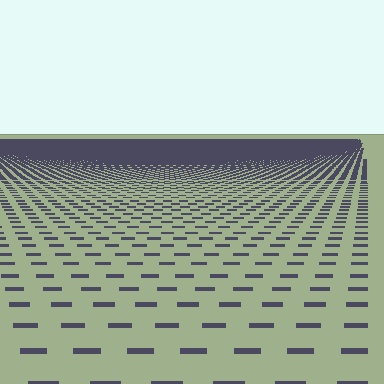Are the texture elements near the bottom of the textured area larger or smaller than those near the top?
Larger. Near the bottom, elements are closer to the viewer and appear at a bigger on-screen size.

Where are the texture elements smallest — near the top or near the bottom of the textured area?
Near the top.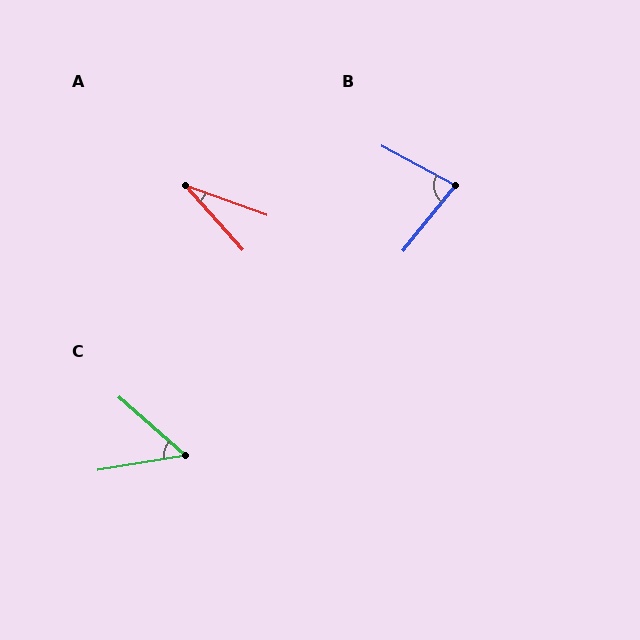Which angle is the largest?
B, at approximately 80 degrees.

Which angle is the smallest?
A, at approximately 29 degrees.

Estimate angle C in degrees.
Approximately 51 degrees.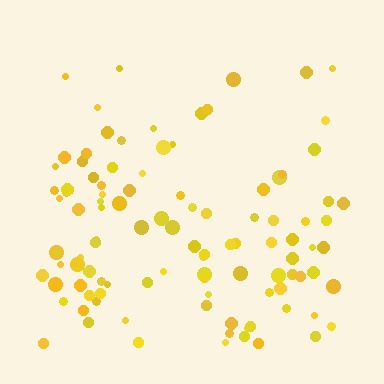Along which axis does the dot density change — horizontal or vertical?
Vertical.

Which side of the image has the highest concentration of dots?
The bottom.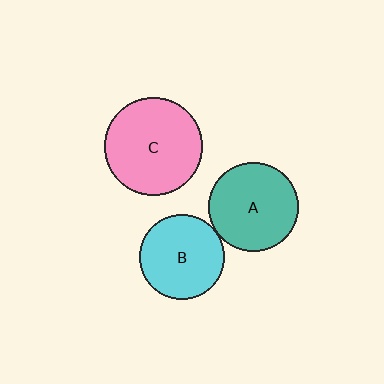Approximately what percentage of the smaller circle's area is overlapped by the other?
Approximately 5%.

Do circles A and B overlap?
Yes.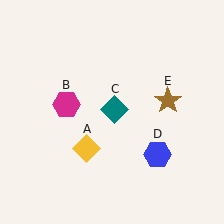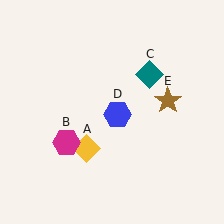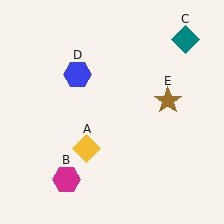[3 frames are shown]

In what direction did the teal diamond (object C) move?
The teal diamond (object C) moved up and to the right.